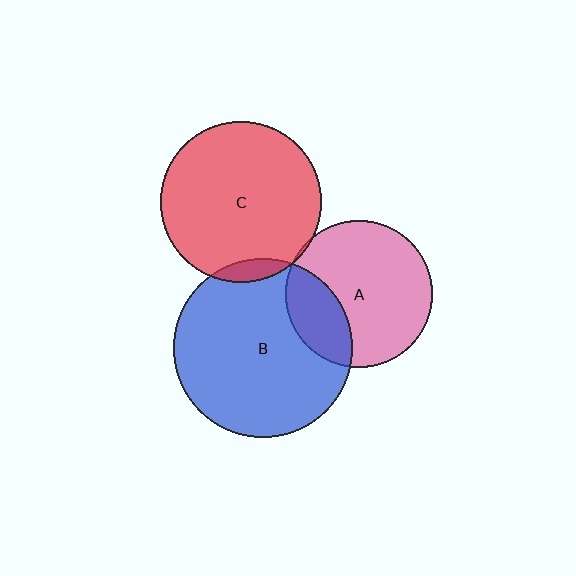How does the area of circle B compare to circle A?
Approximately 1.5 times.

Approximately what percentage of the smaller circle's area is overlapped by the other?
Approximately 5%.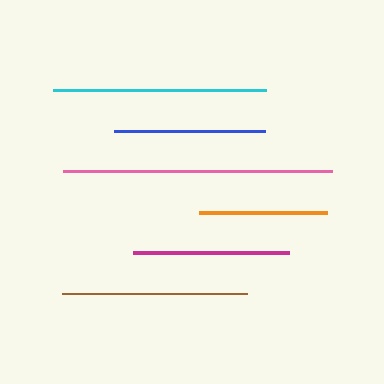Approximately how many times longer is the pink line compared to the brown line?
The pink line is approximately 1.4 times the length of the brown line.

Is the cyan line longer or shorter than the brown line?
The cyan line is longer than the brown line.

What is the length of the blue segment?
The blue segment is approximately 150 pixels long.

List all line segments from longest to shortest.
From longest to shortest: pink, cyan, brown, magenta, blue, orange.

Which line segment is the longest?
The pink line is the longest at approximately 269 pixels.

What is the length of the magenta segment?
The magenta segment is approximately 156 pixels long.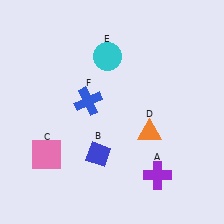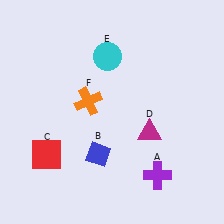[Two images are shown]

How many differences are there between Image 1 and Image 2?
There are 3 differences between the two images.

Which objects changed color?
C changed from pink to red. D changed from orange to magenta. F changed from blue to orange.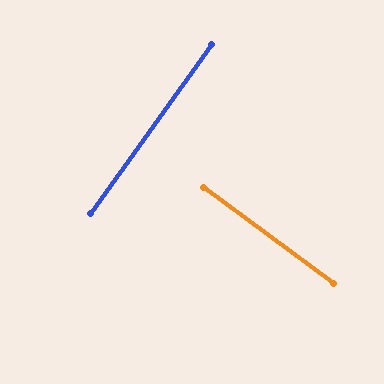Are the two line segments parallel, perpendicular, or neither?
Perpendicular — they meet at approximately 89°.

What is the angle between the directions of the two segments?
Approximately 89 degrees.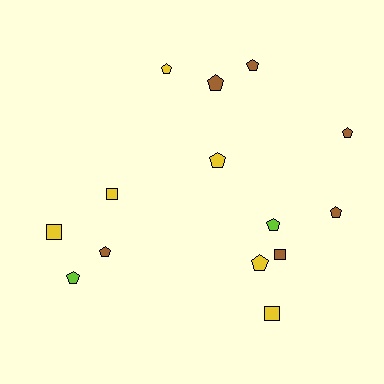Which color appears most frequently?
Brown, with 6 objects.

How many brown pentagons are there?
There are 5 brown pentagons.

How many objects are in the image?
There are 14 objects.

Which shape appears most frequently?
Pentagon, with 10 objects.